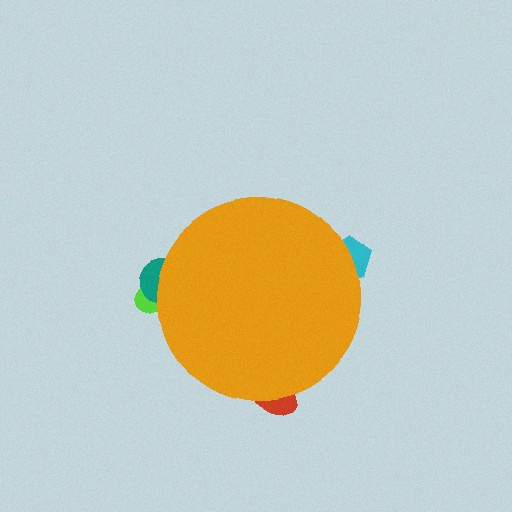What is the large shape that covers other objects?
An orange circle.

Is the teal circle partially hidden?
Yes, the teal circle is partially hidden behind the orange circle.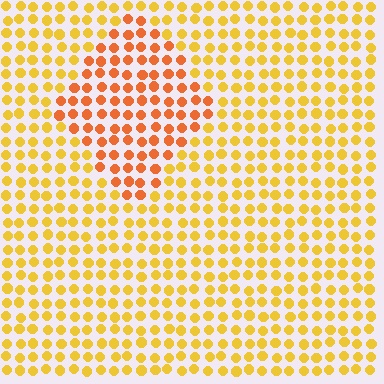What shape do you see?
I see a diamond.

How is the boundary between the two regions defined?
The boundary is defined purely by a slight shift in hue (about 29 degrees). Spacing, size, and orientation are identical on both sides.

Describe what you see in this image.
The image is filled with small yellow elements in a uniform arrangement. A diamond-shaped region is visible where the elements are tinted to a slightly different hue, forming a subtle color boundary.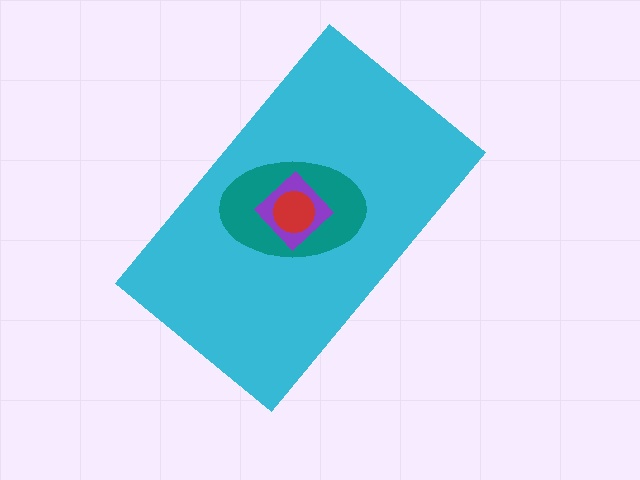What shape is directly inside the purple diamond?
The red circle.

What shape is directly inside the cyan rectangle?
The teal ellipse.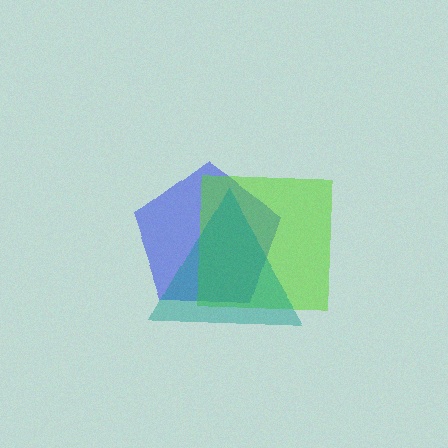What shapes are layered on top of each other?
The layered shapes are: a blue pentagon, a lime square, a teal triangle.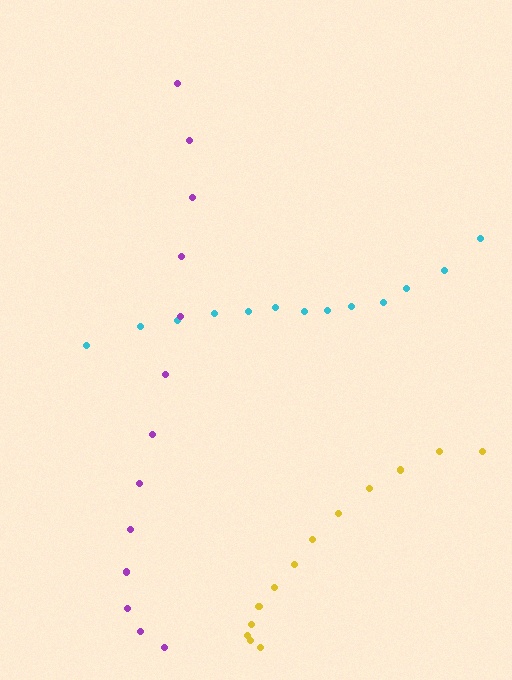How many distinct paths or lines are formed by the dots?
There are 3 distinct paths.